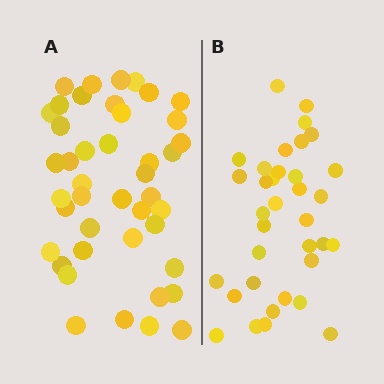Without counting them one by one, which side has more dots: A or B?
Region A (the left region) has more dots.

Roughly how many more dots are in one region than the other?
Region A has roughly 8 or so more dots than region B.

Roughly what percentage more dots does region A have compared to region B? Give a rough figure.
About 25% more.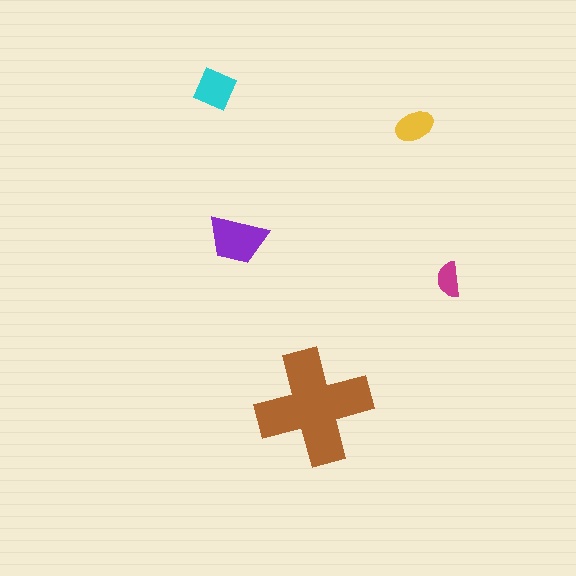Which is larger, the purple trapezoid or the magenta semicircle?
The purple trapezoid.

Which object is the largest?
The brown cross.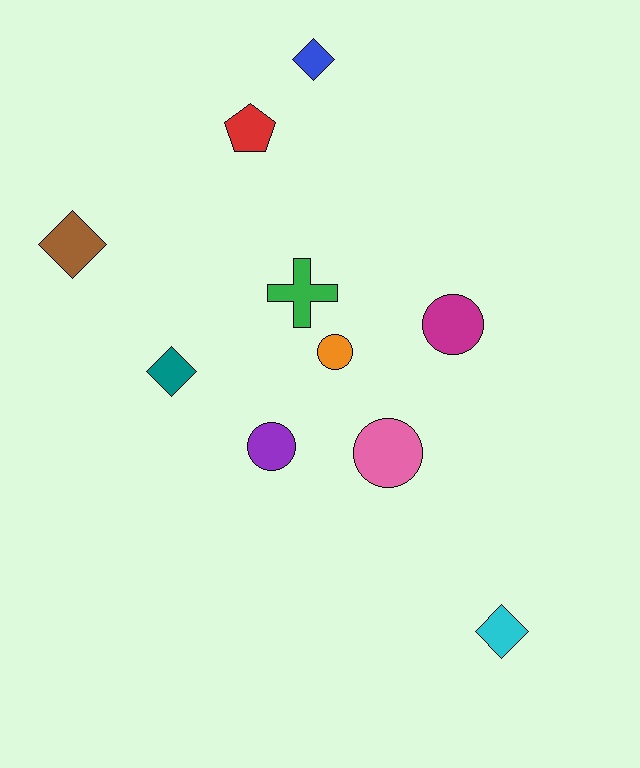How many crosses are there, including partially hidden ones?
There is 1 cross.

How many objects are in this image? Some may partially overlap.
There are 10 objects.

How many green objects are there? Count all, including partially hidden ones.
There is 1 green object.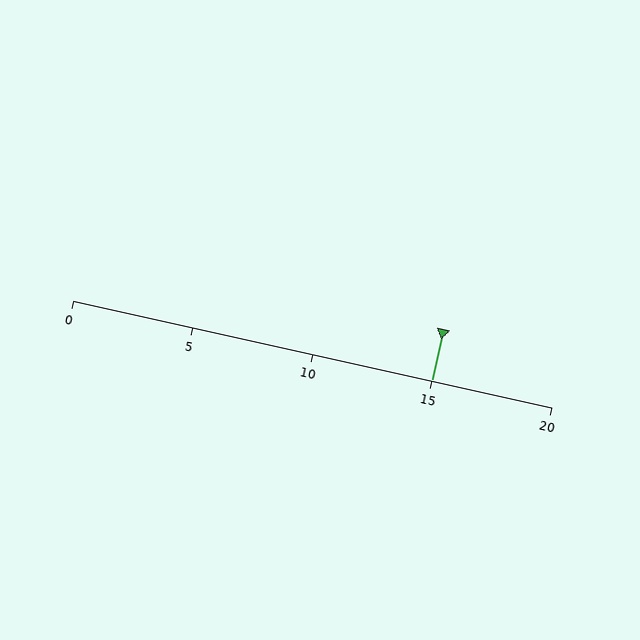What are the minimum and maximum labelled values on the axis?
The axis runs from 0 to 20.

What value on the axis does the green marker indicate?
The marker indicates approximately 15.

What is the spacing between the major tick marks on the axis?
The major ticks are spaced 5 apart.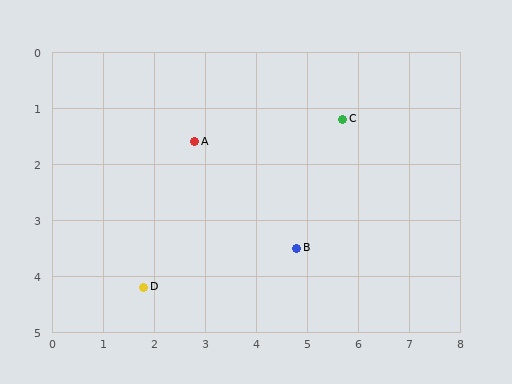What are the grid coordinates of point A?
Point A is at approximately (2.8, 1.6).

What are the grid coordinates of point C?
Point C is at approximately (5.7, 1.2).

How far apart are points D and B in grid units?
Points D and B are about 3.1 grid units apart.